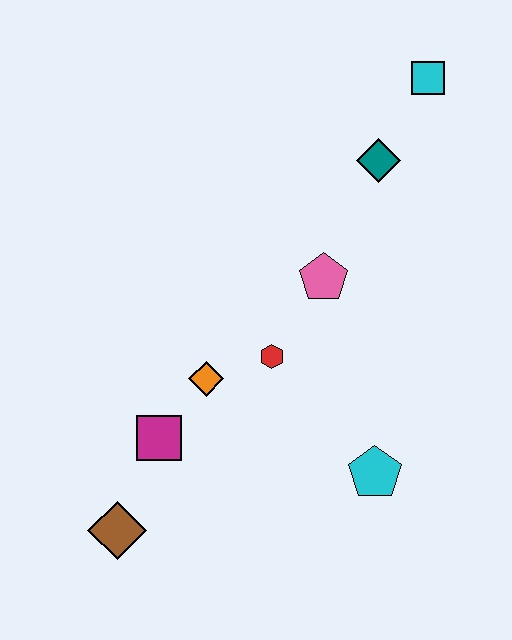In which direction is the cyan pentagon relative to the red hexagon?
The cyan pentagon is below the red hexagon.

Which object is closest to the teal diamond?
The cyan square is closest to the teal diamond.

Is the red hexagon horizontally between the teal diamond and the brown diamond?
Yes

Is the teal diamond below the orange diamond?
No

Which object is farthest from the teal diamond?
The brown diamond is farthest from the teal diamond.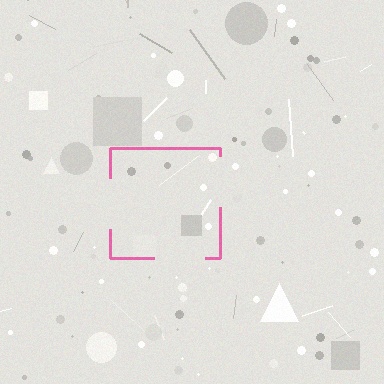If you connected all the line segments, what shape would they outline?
They would outline a square.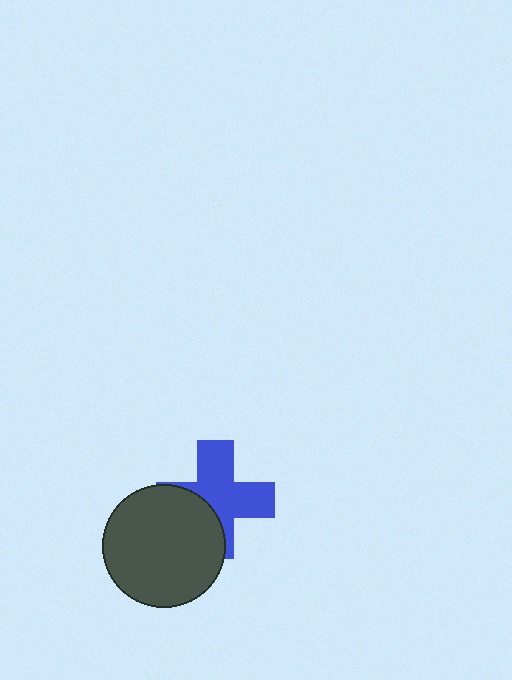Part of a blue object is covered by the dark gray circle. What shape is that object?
It is a cross.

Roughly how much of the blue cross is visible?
About half of it is visible (roughly 63%).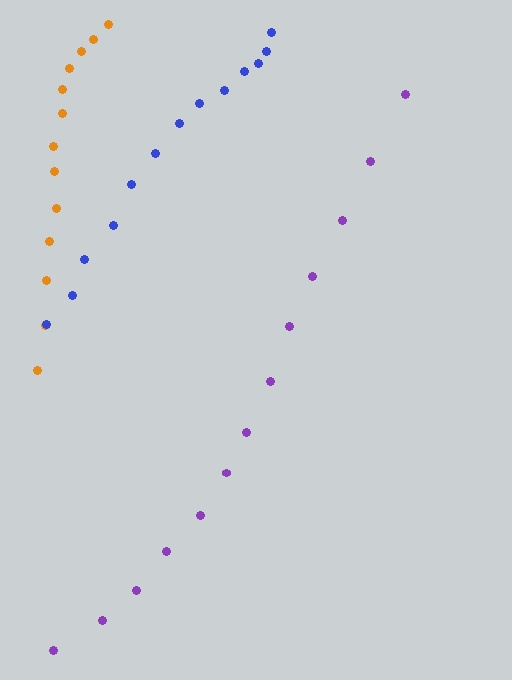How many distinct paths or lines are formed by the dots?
There are 3 distinct paths.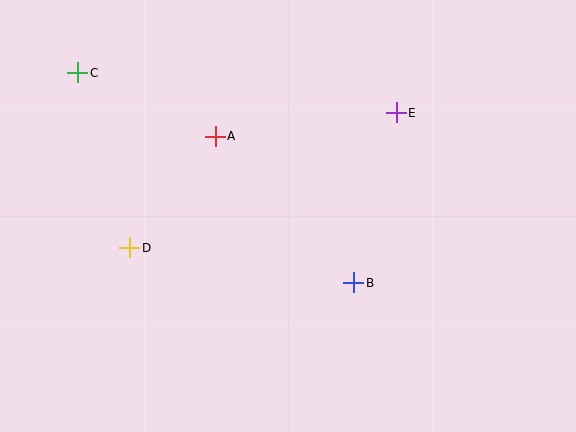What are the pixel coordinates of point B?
Point B is at (354, 283).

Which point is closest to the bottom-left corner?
Point D is closest to the bottom-left corner.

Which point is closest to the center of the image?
Point B at (354, 283) is closest to the center.